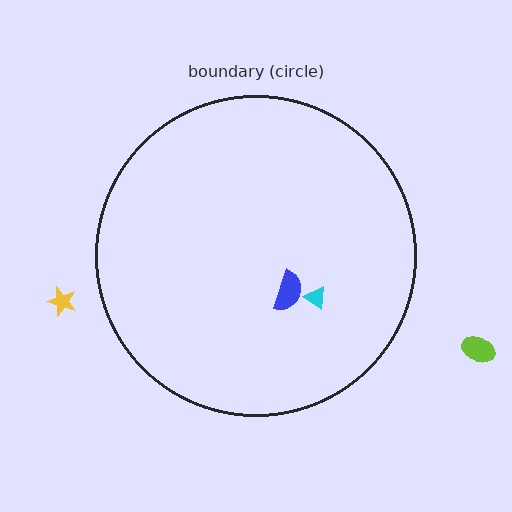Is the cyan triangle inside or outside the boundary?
Inside.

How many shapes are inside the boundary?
2 inside, 2 outside.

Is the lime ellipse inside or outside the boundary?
Outside.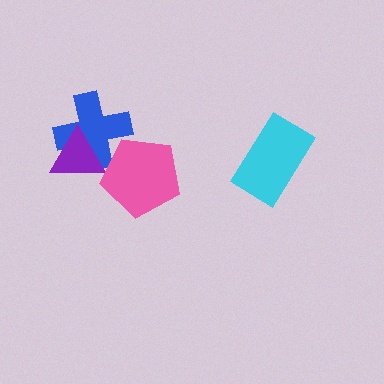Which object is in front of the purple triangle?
The pink pentagon is in front of the purple triangle.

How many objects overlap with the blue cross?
2 objects overlap with the blue cross.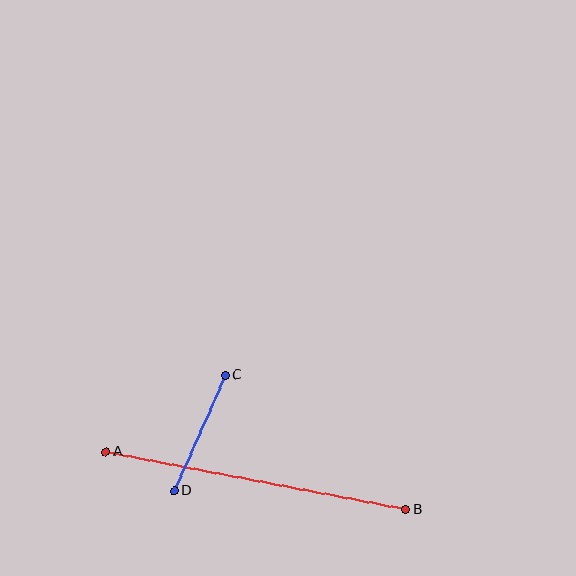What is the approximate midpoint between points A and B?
The midpoint is at approximately (256, 481) pixels.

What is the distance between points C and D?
The distance is approximately 126 pixels.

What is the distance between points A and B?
The distance is approximately 306 pixels.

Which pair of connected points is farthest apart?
Points A and B are farthest apart.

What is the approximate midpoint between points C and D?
The midpoint is at approximately (200, 433) pixels.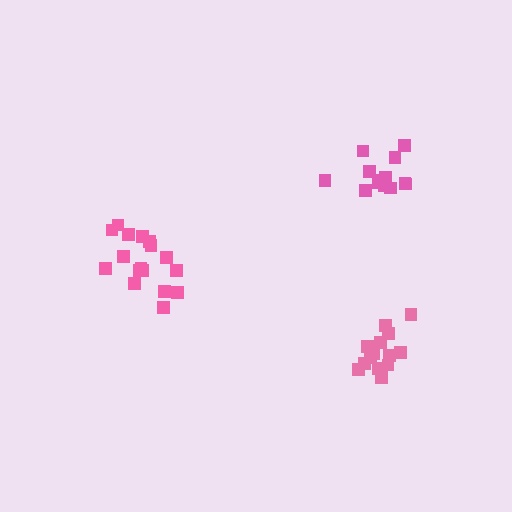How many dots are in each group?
Group 1: 14 dots, Group 2: 17 dots, Group 3: 14 dots (45 total).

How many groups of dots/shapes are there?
There are 3 groups.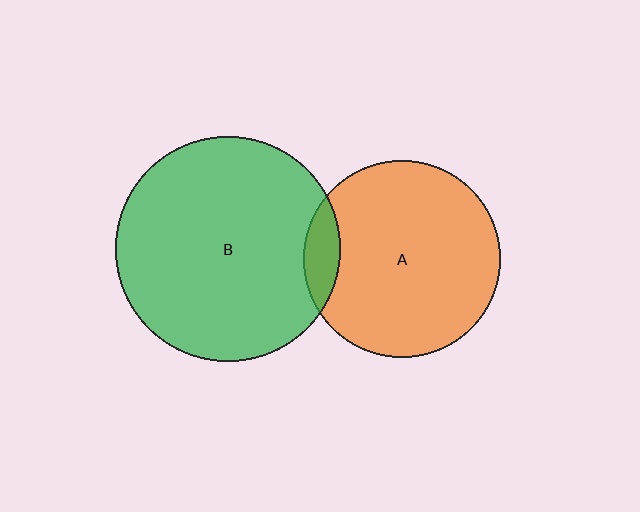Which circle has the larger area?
Circle B (green).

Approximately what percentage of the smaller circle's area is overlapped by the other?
Approximately 10%.